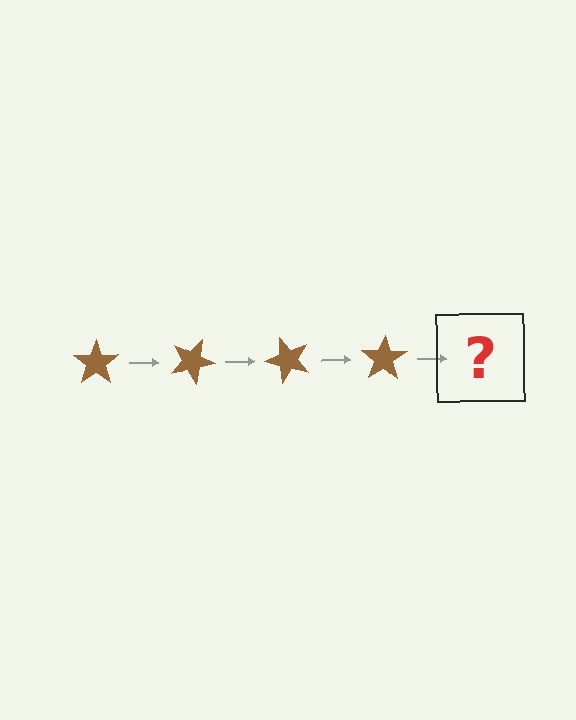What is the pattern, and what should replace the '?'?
The pattern is that the star rotates 25 degrees each step. The '?' should be a brown star rotated 100 degrees.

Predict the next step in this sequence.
The next step is a brown star rotated 100 degrees.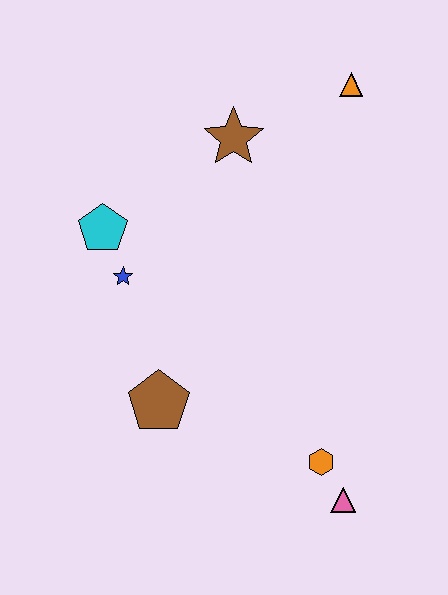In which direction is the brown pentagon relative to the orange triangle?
The brown pentagon is below the orange triangle.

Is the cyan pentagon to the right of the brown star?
No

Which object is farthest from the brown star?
The pink triangle is farthest from the brown star.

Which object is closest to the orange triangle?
The brown star is closest to the orange triangle.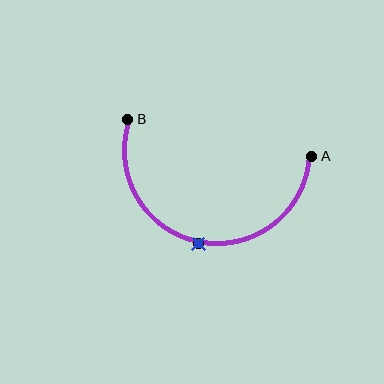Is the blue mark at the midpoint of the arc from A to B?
Yes. The blue mark lies on the arc at equal arc-length from both A and B — it is the arc midpoint.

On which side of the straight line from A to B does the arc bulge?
The arc bulges below the straight line connecting A and B.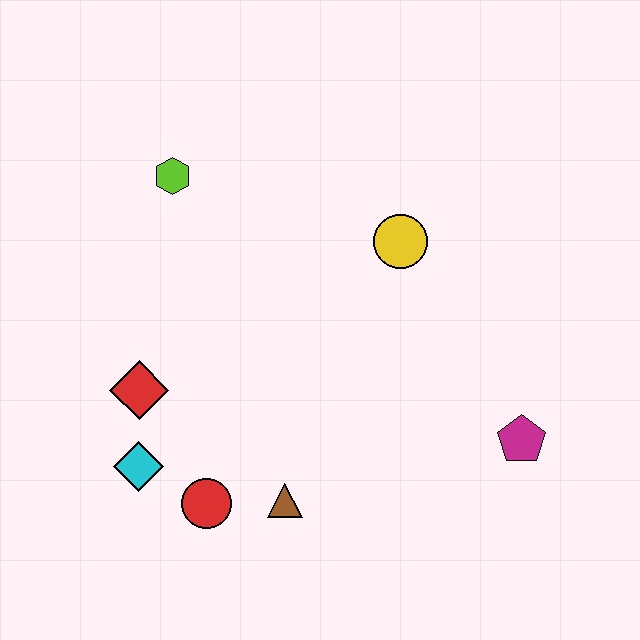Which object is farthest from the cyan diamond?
The magenta pentagon is farthest from the cyan diamond.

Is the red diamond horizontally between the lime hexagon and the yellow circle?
No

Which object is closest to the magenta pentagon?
The yellow circle is closest to the magenta pentagon.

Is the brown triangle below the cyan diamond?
Yes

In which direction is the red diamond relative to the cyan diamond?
The red diamond is above the cyan diamond.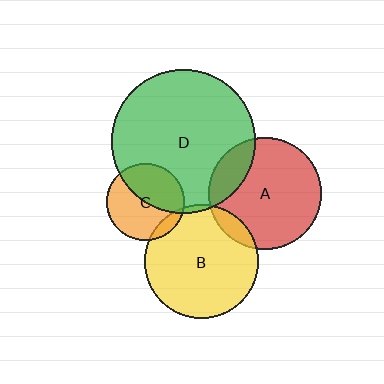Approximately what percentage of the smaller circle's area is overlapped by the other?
Approximately 10%.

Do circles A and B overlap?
Yes.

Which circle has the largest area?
Circle D (green).